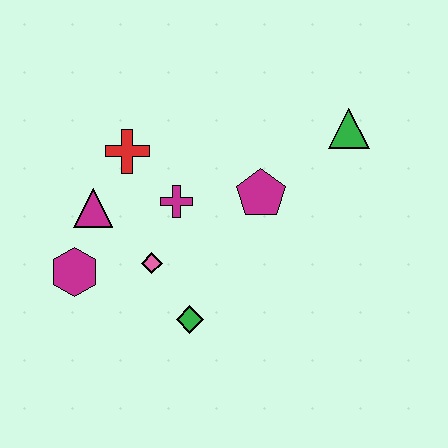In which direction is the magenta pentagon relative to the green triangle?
The magenta pentagon is to the left of the green triangle.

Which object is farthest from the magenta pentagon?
The magenta hexagon is farthest from the magenta pentagon.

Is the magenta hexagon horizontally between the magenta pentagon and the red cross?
No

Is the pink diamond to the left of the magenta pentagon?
Yes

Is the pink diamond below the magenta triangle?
Yes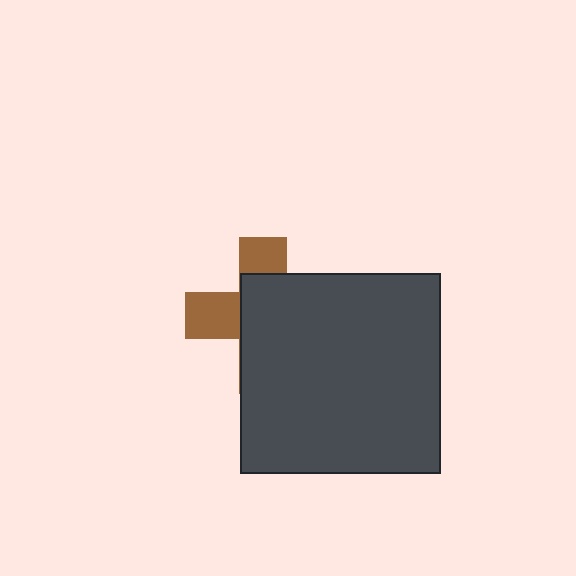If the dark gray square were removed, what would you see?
You would see the complete brown cross.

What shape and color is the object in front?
The object in front is a dark gray square.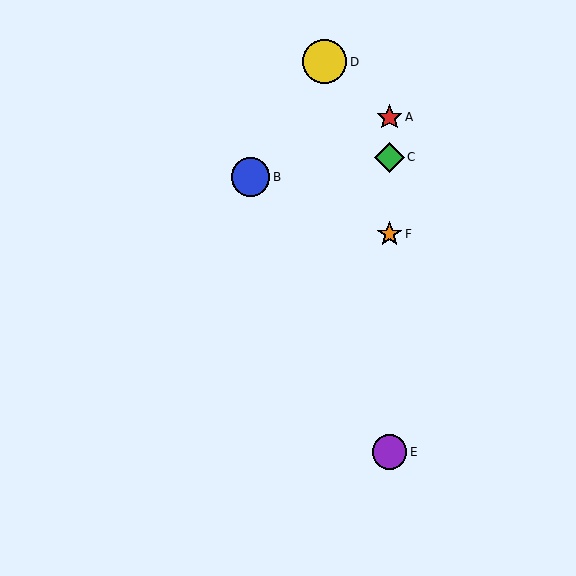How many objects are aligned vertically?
4 objects (A, C, E, F) are aligned vertically.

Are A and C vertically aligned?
Yes, both are at x≈389.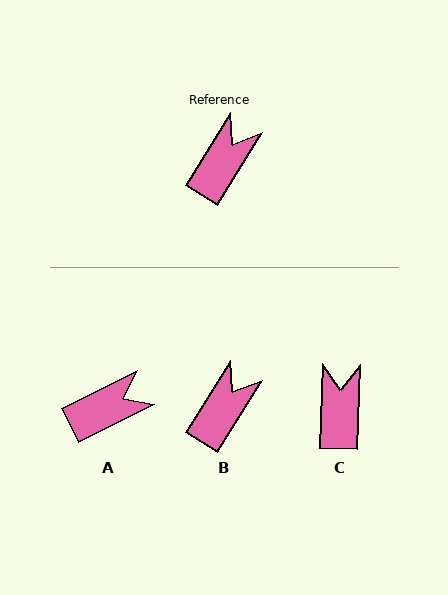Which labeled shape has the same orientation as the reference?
B.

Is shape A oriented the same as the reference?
No, it is off by about 32 degrees.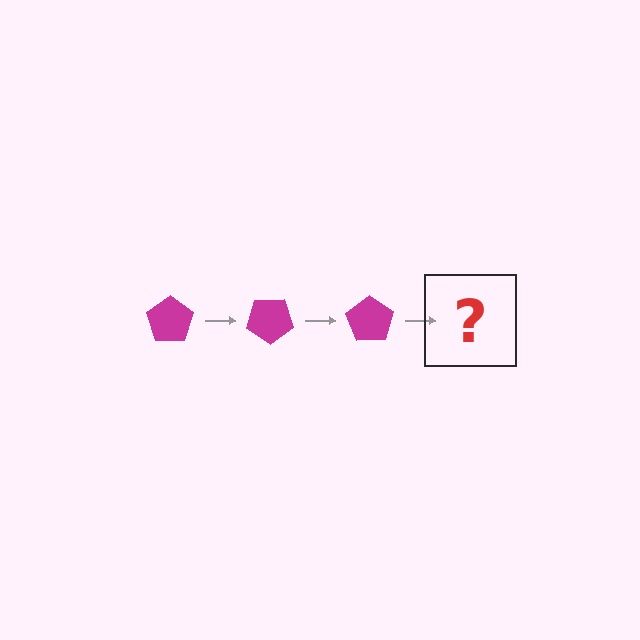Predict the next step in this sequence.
The next step is a magenta pentagon rotated 105 degrees.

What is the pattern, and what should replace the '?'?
The pattern is that the pentagon rotates 35 degrees each step. The '?' should be a magenta pentagon rotated 105 degrees.